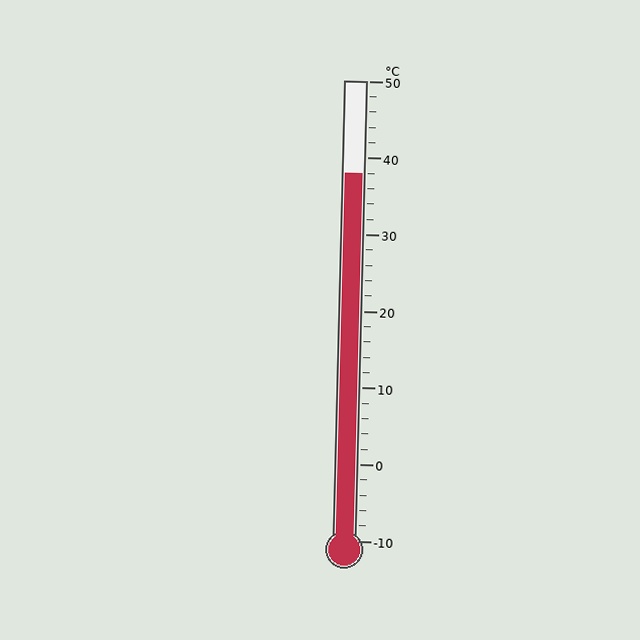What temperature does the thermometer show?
The thermometer shows approximately 38°C.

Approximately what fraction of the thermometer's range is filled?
The thermometer is filled to approximately 80% of its range.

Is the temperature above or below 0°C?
The temperature is above 0°C.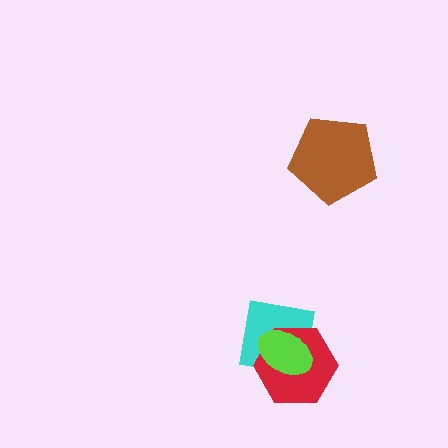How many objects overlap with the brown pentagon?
0 objects overlap with the brown pentagon.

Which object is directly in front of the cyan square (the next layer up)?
The red hexagon is directly in front of the cyan square.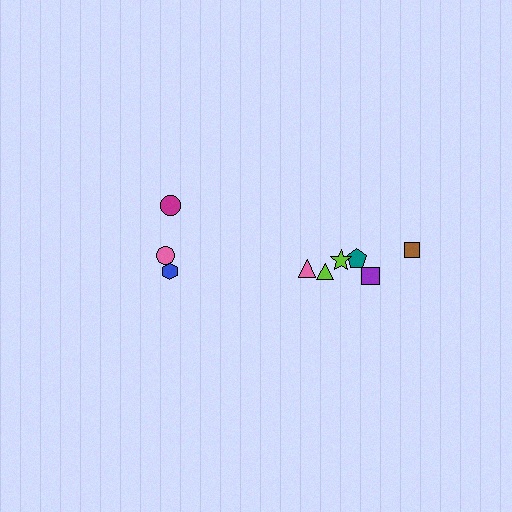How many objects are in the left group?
There are 3 objects.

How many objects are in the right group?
There are 6 objects.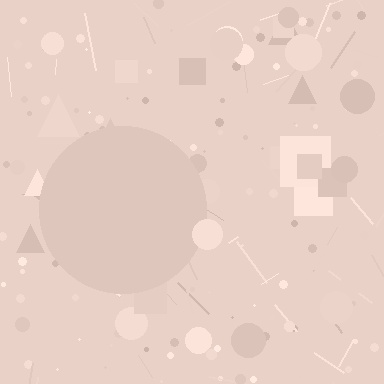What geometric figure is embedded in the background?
A circle is embedded in the background.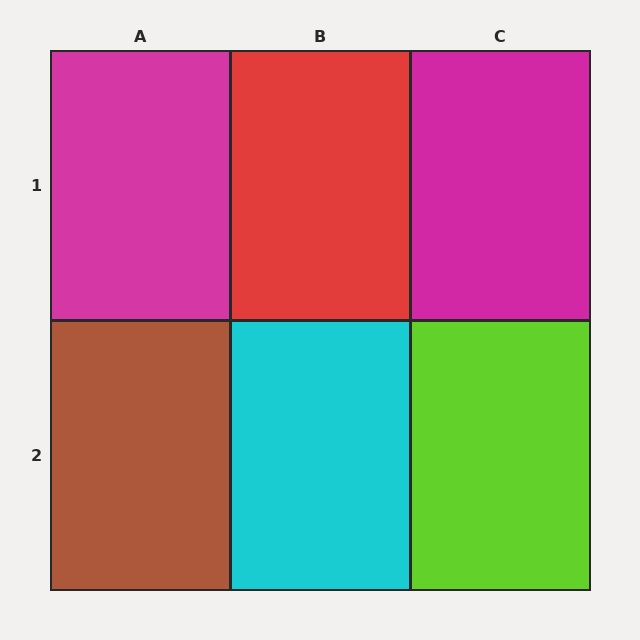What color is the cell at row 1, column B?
Red.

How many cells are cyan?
1 cell is cyan.